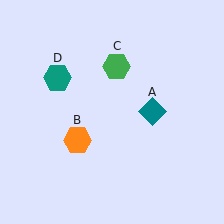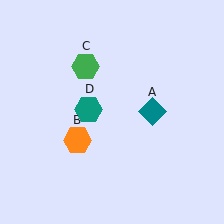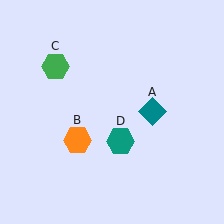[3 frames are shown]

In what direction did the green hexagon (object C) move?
The green hexagon (object C) moved left.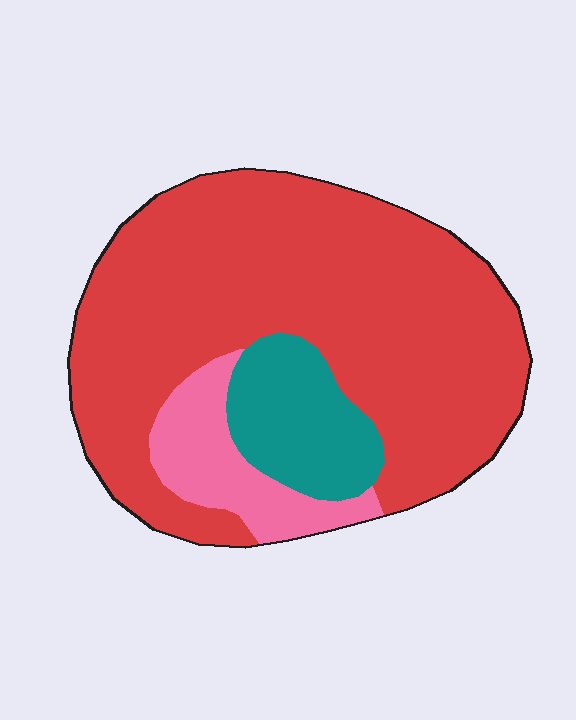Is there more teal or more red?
Red.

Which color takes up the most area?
Red, at roughly 75%.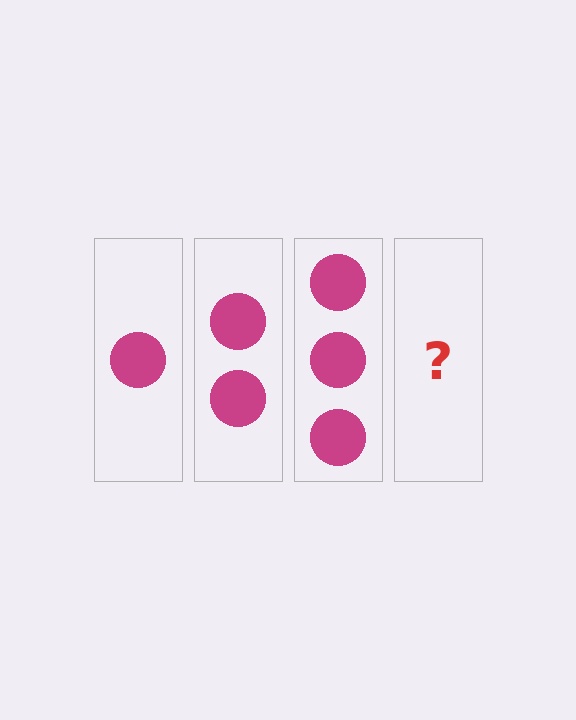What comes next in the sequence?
The next element should be 4 circles.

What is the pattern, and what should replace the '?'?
The pattern is that each step adds one more circle. The '?' should be 4 circles.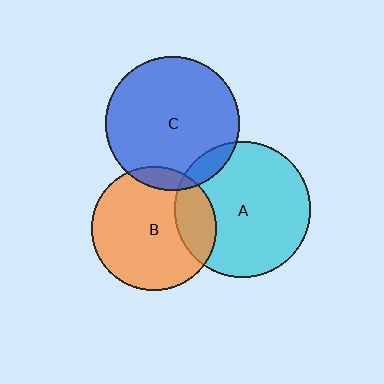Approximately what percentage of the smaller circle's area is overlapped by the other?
Approximately 20%.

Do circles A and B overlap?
Yes.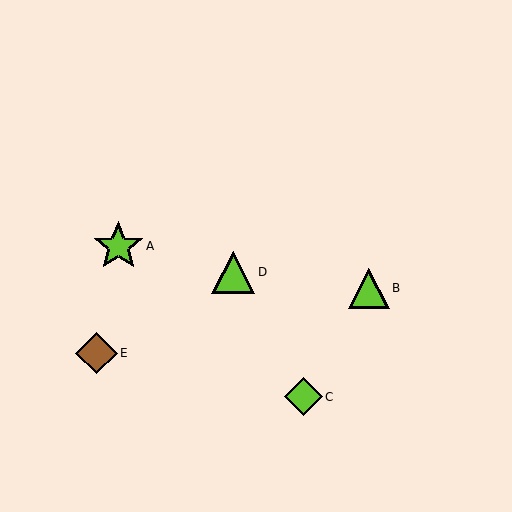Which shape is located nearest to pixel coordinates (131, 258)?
The lime star (labeled A) at (118, 246) is nearest to that location.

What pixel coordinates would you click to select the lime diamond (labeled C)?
Click at (303, 397) to select the lime diamond C.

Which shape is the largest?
The lime star (labeled A) is the largest.